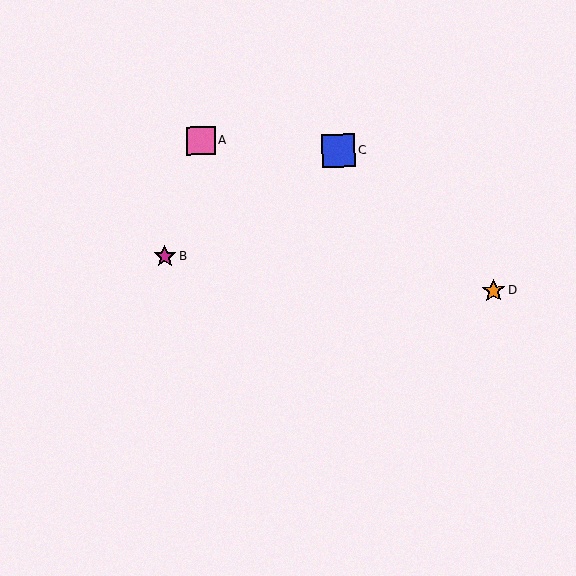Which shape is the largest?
The blue square (labeled C) is the largest.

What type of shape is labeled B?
Shape B is a magenta star.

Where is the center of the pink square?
The center of the pink square is at (201, 141).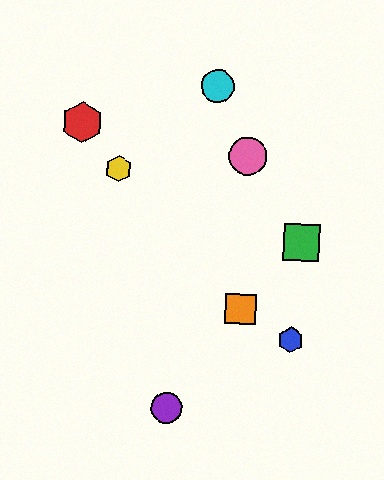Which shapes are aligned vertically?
The orange square, the pink circle are aligned vertically.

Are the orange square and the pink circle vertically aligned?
Yes, both are at x≈240.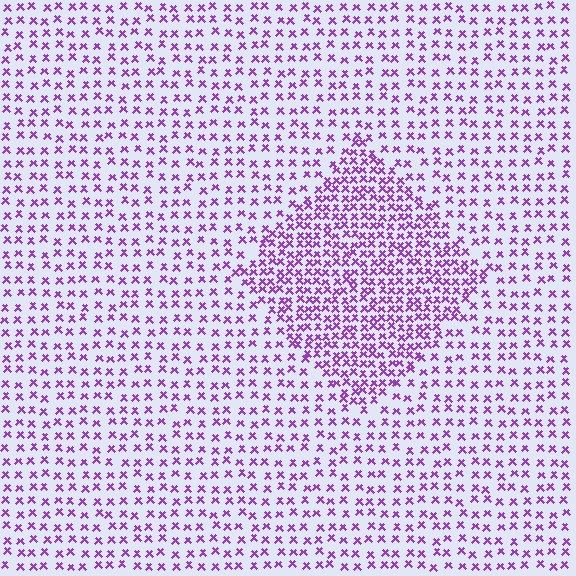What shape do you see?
I see a diamond.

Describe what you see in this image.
The image contains small purple elements arranged at two different densities. A diamond-shaped region is visible where the elements are more densely packed than the surrounding area.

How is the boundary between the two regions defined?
The boundary is defined by a change in element density (approximately 2.0x ratio). All elements are the same color, size, and shape.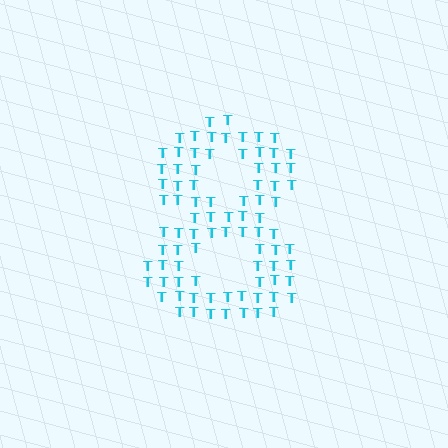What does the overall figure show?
The overall figure shows the digit 8.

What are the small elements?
The small elements are letter T's.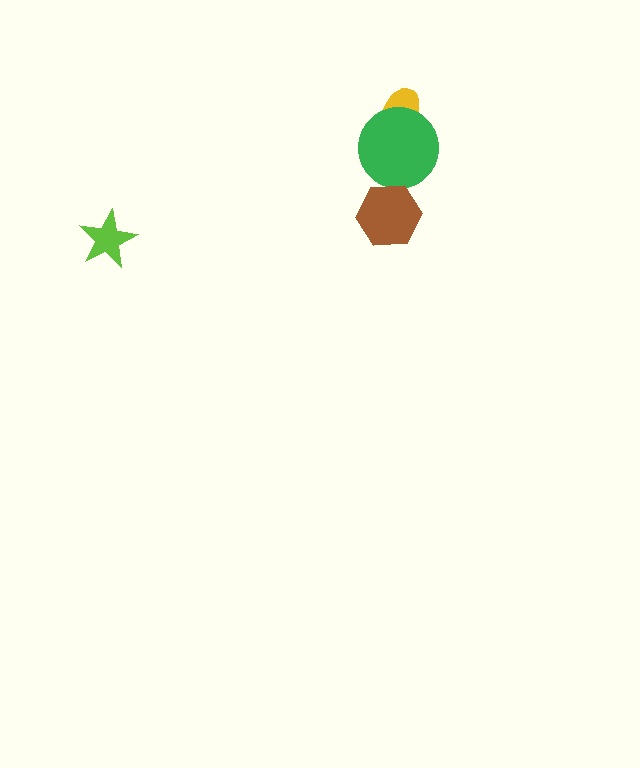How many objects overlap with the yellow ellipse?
1 object overlaps with the yellow ellipse.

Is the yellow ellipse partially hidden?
Yes, it is partially covered by another shape.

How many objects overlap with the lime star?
0 objects overlap with the lime star.